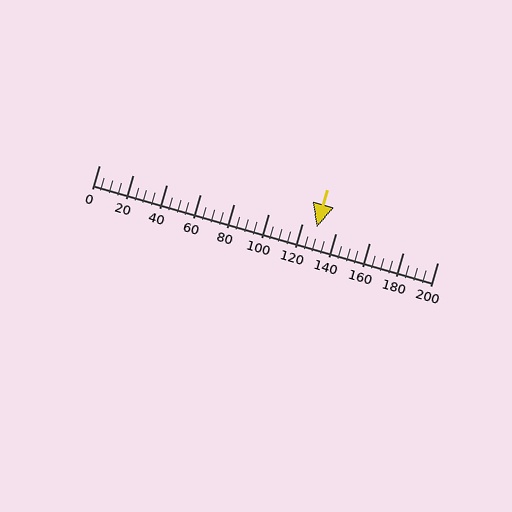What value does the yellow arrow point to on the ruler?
The yellow arrow points to approximately 129.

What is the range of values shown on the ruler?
The ruler shows values from 0 to 200.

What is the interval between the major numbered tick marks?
The major tick marks are spaced 20 units apart.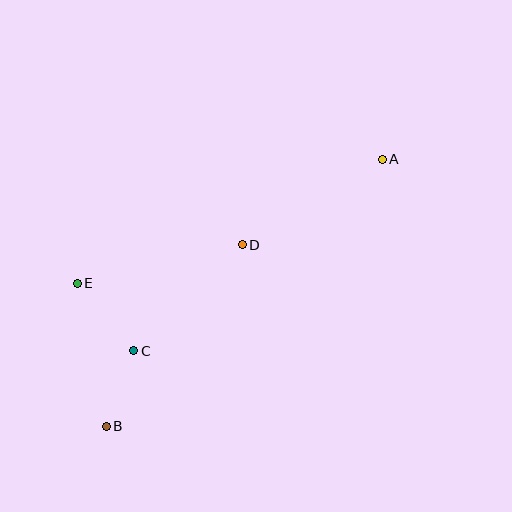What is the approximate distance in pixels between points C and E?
The distance between C and E is approximately 88 pixels.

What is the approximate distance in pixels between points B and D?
The distance between B and D is approximately 227 pixels.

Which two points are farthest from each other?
Points A and B are farthest from each other.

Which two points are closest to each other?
Points B and C are closest to each other.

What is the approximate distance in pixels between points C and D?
The distance between C and D is approximately 152 pixels.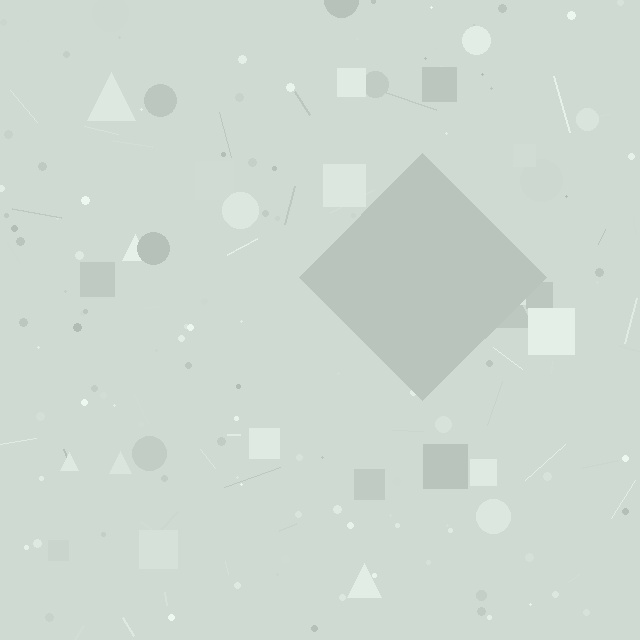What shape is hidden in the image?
A diamond is hidden in the image.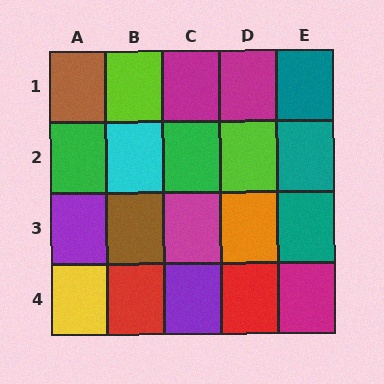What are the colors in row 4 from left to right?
Yellow, red, purple, red, magenta.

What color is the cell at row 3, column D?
Orange.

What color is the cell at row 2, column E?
Teal.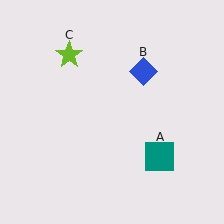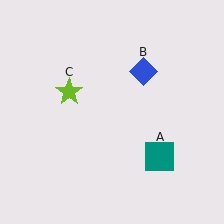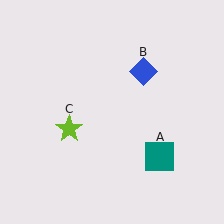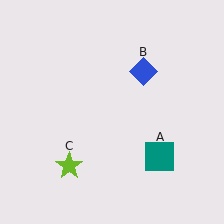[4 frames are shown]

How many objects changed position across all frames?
1 object changed position: lime star (object C).